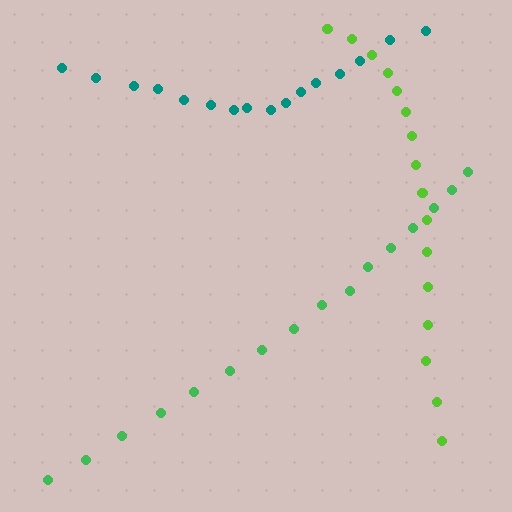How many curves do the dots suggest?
There are 3 distinct paths.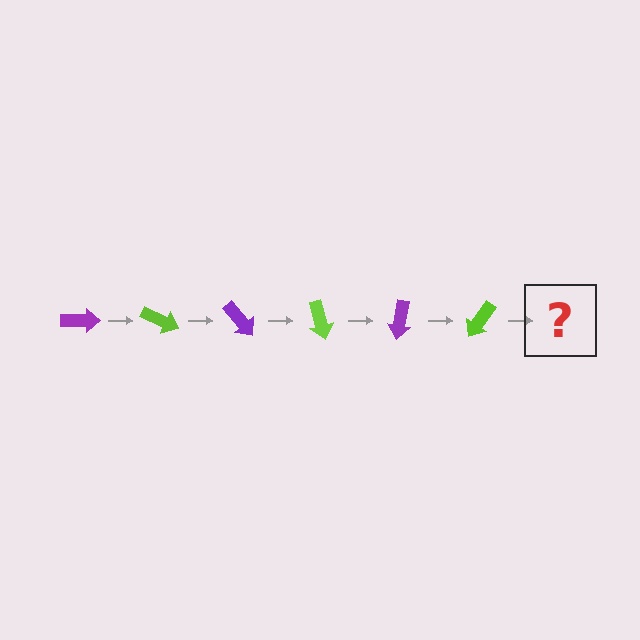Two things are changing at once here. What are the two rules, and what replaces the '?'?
The two rules are that it rotates 25 degrees each step and the color cycles through purple and lime. The '?' should be a purple arrow, rotated 150 degrees from the start.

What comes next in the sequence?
The next element should be a purple arrow, rotated 150 degrees from the start.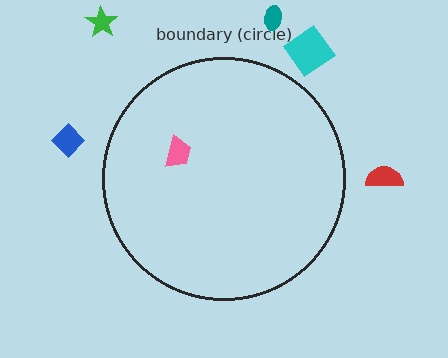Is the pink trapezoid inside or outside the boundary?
Inside.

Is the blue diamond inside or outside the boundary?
Outside.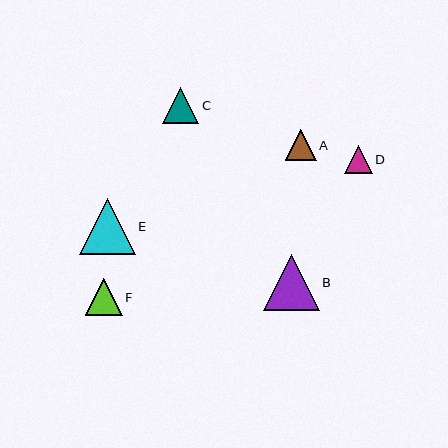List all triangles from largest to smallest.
From largest to smallest: E, B, F, C, A, D.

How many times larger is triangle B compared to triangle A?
Triangle B is approximately 1.8 times the size of triangle A.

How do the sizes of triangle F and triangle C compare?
Triangle F and triangle C are approximately the same size.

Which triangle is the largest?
Triangle E is the largest with a size of approximately 56 pixels.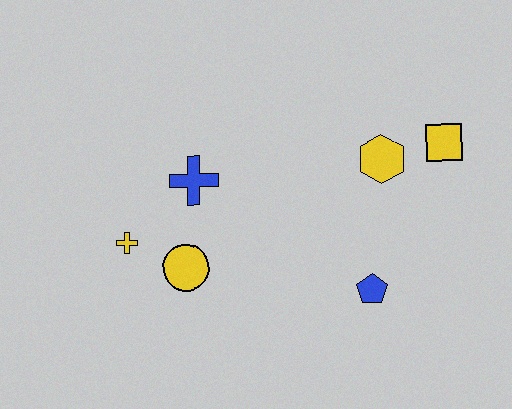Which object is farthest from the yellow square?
The yellow cross is farthest from the yellow square.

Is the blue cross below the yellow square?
Yes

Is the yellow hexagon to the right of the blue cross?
Yes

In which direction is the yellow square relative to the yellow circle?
The yellow square is to the right of the yellow circle.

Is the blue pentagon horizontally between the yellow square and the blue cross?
Yes